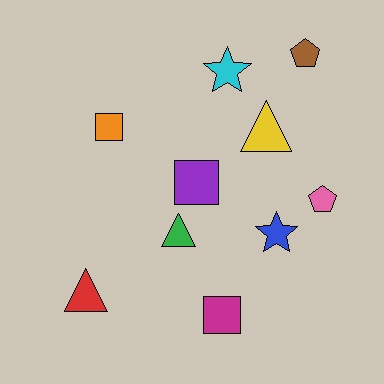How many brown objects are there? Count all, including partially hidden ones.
There is 1 brown object.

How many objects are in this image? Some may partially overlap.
There are 10 objects.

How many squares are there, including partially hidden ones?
There are 3 squares.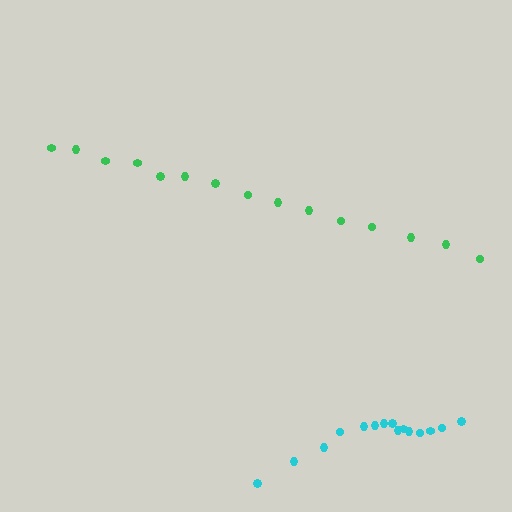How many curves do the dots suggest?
There are 2 distinct paths.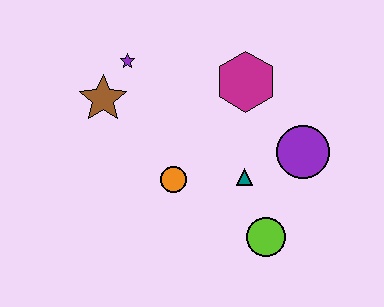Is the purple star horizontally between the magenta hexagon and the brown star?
Yes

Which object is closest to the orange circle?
The teal triangle is closest to the orange circle.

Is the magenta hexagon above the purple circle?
Yes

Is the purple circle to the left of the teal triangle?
No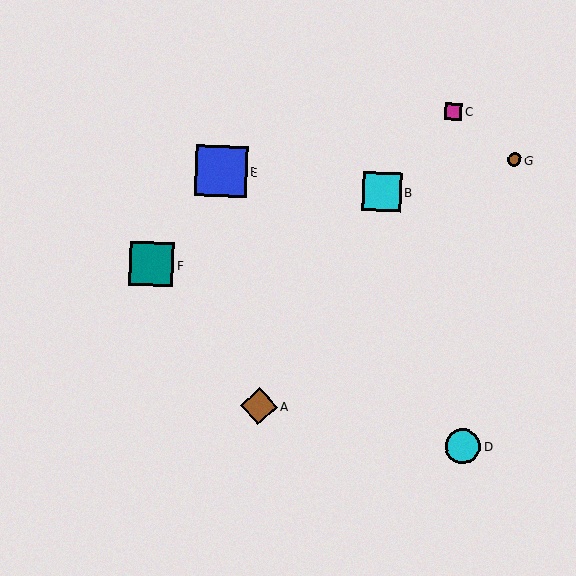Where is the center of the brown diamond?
The center of the brown diamond is at (259, 406).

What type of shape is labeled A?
Shape A is a brown diamond.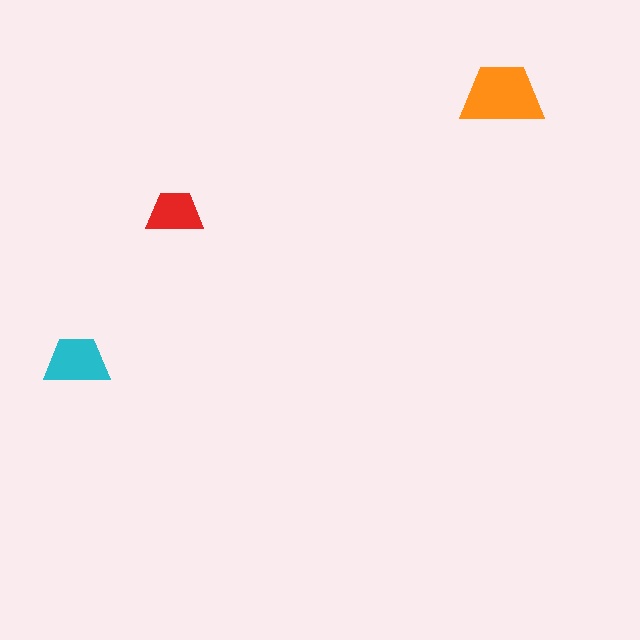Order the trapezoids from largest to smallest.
the orange one, the cyan one, the red one.